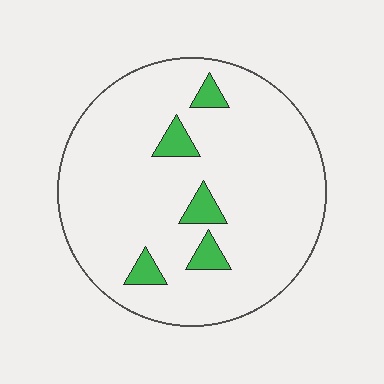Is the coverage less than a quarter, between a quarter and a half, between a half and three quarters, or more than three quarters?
Less than a quarter.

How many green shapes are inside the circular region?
5.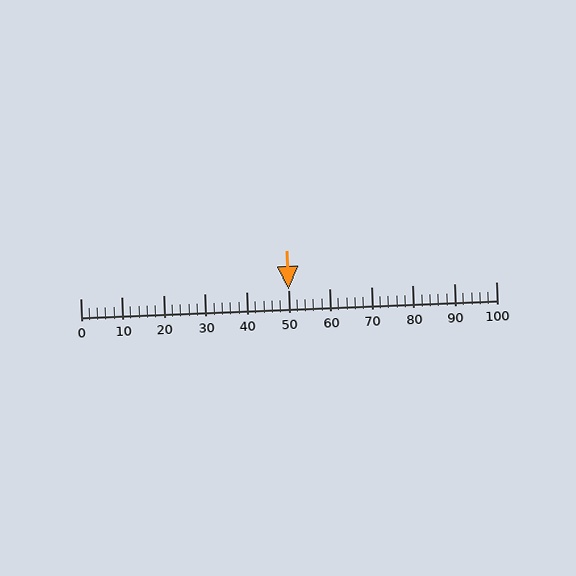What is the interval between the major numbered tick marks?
The major tick marks are spaced 10 units apart.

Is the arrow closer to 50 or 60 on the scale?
The arrow is closer to 50.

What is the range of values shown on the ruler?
The ruler shows values from 0 to 100.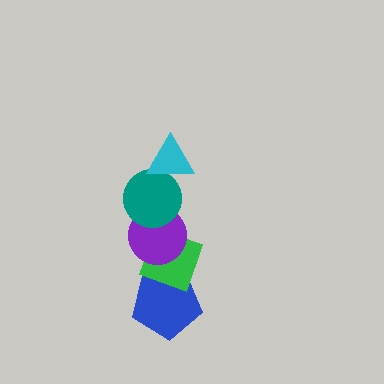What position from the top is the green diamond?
The green diamond is 4th from the top.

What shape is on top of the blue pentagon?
The green diamond is on top of the blue pentagon.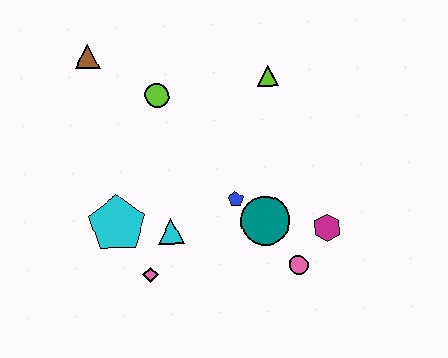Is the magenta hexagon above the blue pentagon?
No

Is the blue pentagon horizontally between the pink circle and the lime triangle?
No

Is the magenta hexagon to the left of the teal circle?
No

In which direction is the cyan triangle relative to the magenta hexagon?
The cyan triangle is to the left of the magenta hexagon.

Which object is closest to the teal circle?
The blue pentagon is closest to the teal circle.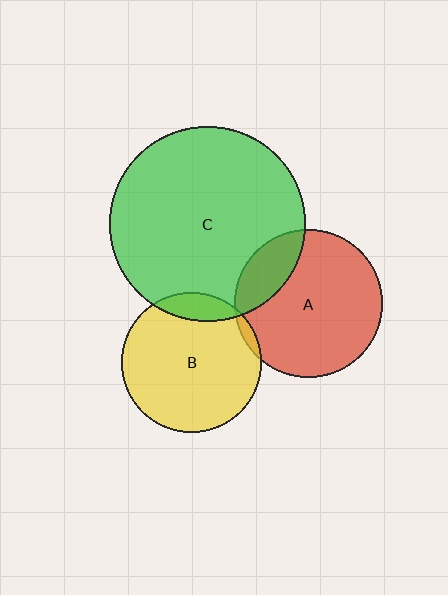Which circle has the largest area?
Circle C (green).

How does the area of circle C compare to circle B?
Approximately 1.9 times.